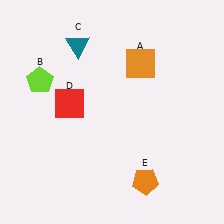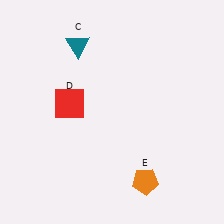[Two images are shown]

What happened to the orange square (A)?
The orange square (A) was removed in Image 2. It was in the top-right area of Image 1.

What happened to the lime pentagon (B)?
The lime pentagon (B) was removed in Image 2. It was in the top-left area of Image 1.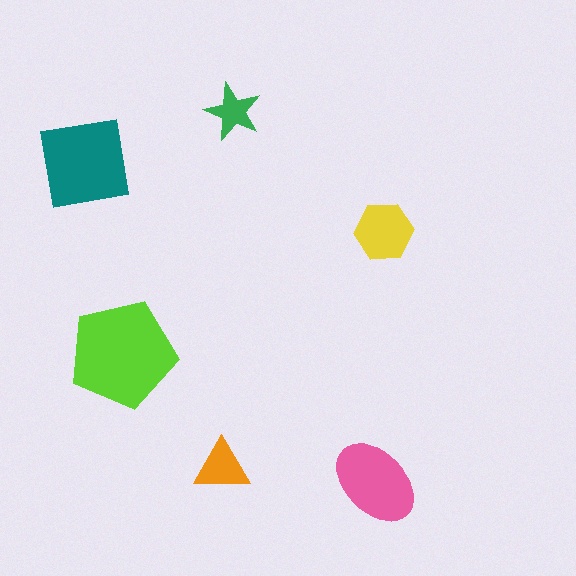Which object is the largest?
The lime pentagon.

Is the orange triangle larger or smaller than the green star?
Larger.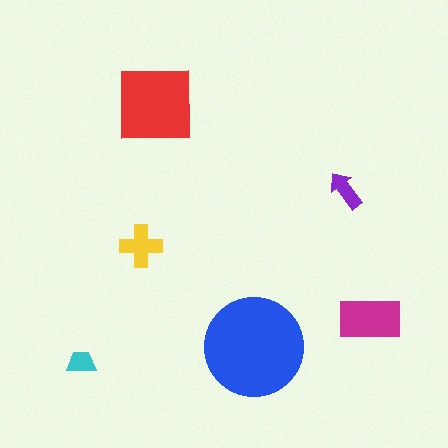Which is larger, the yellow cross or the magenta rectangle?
The magenta rectangle.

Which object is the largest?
The blue circle.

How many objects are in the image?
There are 6 objects in the image.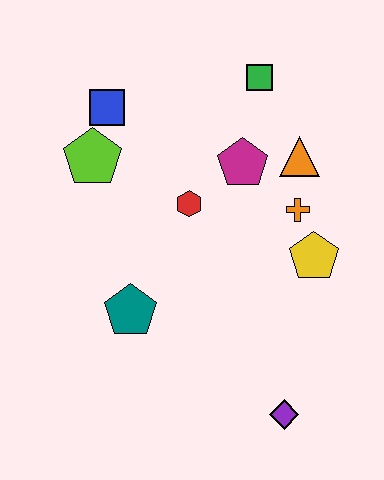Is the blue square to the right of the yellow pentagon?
No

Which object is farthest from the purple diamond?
The blue square is farthest from the purple diamond.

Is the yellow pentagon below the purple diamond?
No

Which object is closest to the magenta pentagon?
The orange triangle is closest to the magenta pentagon.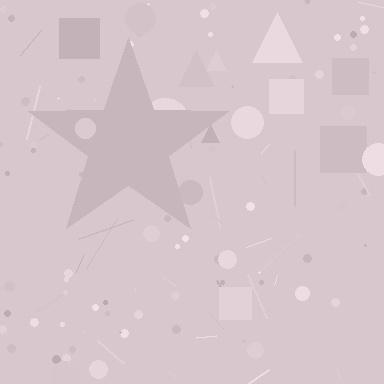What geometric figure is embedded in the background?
A star is embedded in the background.